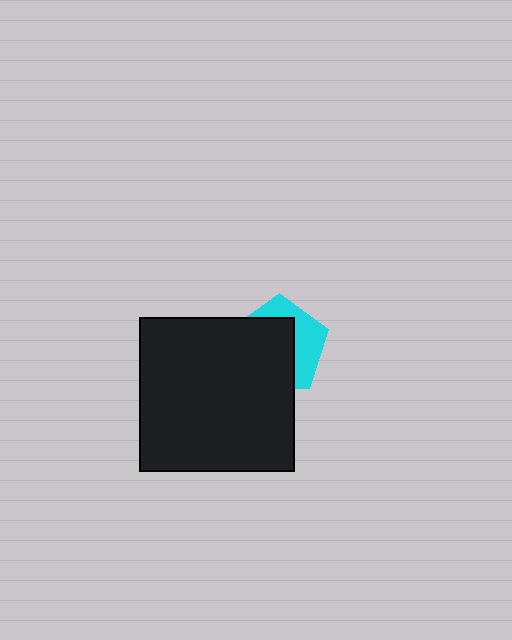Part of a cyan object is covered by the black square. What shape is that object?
It is a pentagon.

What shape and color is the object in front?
The object in front is a black square.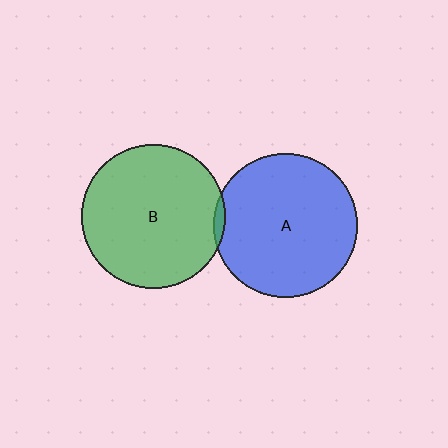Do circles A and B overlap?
Yes.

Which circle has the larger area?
Circle B (green).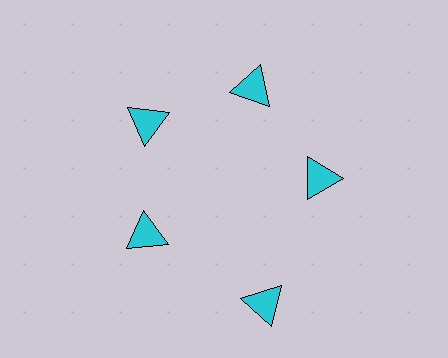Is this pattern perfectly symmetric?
No. The 5 cyan triangles are arranged in a ring, but one element near the 5 o'clock position is pushed outward from the center, breaking the 5-fold rotational symmetry.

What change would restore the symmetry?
The symmetry would be restored by moving it inward, back onto the ring so that all 5 triangles sit at equal angles and equal distance from the center.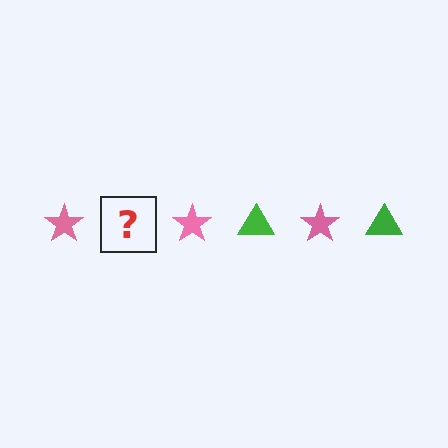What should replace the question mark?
The question mark should be replaced with a green triangle.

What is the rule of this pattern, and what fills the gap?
The rule is that the pattern alternates between pink star and green triangle. The gap should be filled with a green triangle.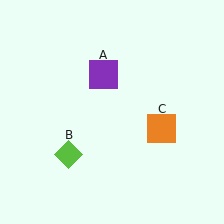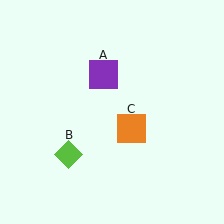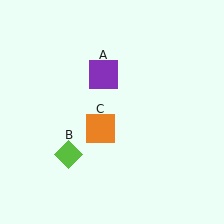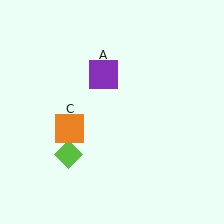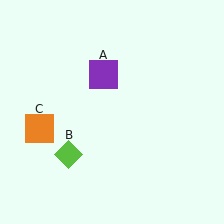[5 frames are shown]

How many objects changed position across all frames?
1 object changed position: orange square (object C).